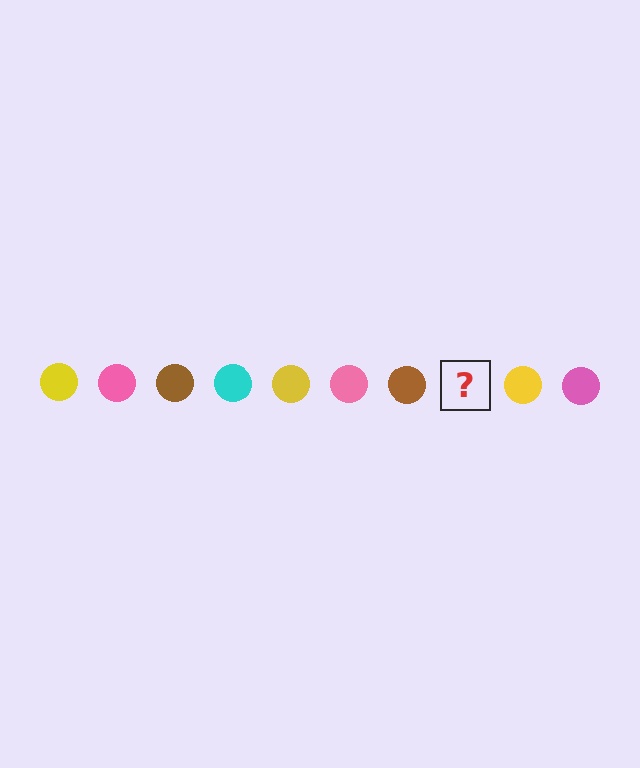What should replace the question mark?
The question mark should be replaced with a cyan circle.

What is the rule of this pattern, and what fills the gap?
The rule is that the pattern cycles through yellow, pink, brown, cyan circles. The gap should be filled with a cyan circle.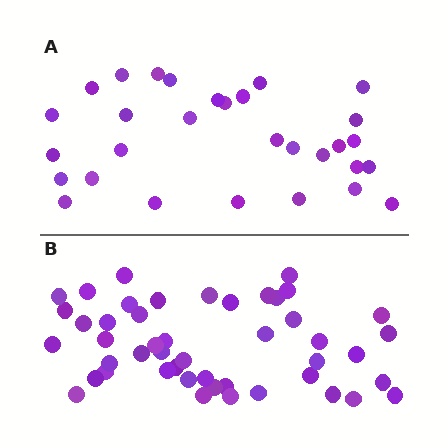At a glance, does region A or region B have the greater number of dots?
Region B (the bottom region) has more dots.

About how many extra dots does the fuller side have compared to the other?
Region B has approximately 15 more dots than region A.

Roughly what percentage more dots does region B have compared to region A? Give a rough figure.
About 55% more.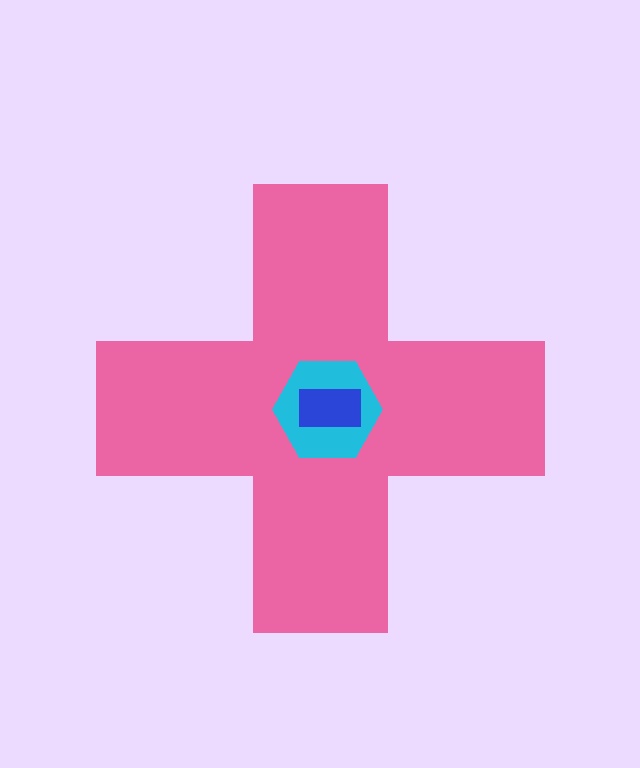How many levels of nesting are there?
3.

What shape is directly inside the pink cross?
The cyan hexagon.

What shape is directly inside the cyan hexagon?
The blue rectangle.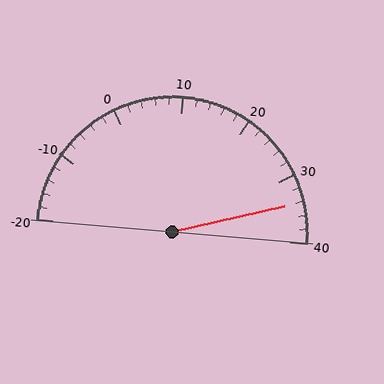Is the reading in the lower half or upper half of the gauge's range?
The reading is in the upper half of the range (-20 to 40).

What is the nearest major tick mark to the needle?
The nearest major tick mark is 30.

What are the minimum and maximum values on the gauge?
The gauge ranges from -20 to 40.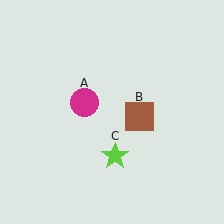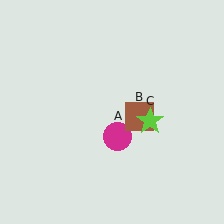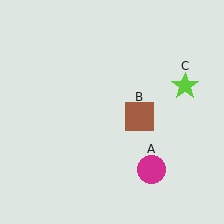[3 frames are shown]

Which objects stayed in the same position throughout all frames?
Brown square (object B) remained stationary.